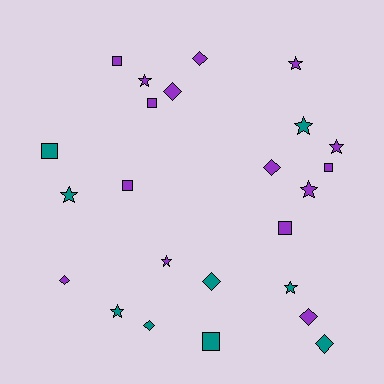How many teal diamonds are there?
There are 3 teal diamonds.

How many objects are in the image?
There are 24 objects.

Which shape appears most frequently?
Star, with 9 objects.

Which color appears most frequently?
Purple, with 15 objects.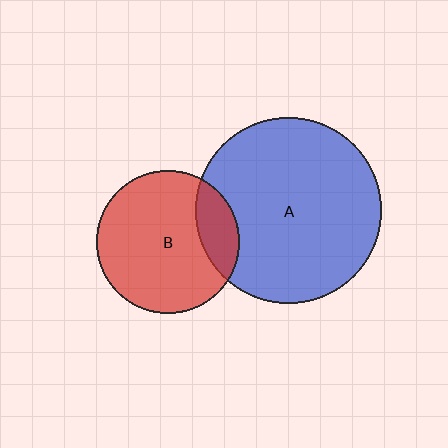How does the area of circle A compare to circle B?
Approximately 1.7 times.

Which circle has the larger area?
Circle A (blue).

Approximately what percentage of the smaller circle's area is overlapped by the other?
Approximately 20%.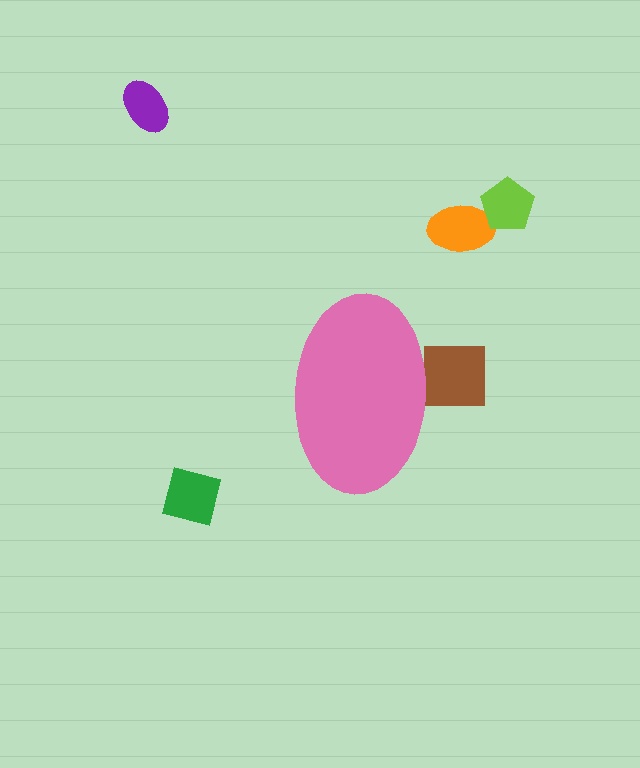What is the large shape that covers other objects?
A pink ellipse.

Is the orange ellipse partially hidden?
No, the orange ellipse is fully visible.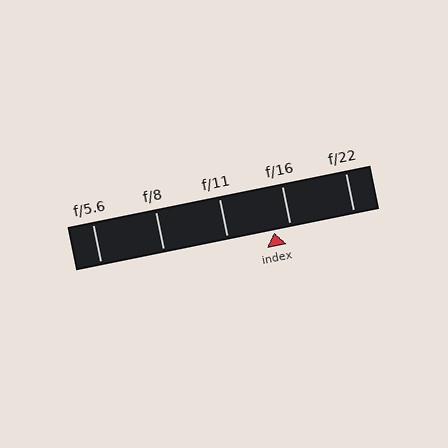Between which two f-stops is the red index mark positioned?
The index mark is between f/11 and f/16.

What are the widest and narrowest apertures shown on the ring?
The widest aperture shown is f/5.6 and the narrowest is f/22.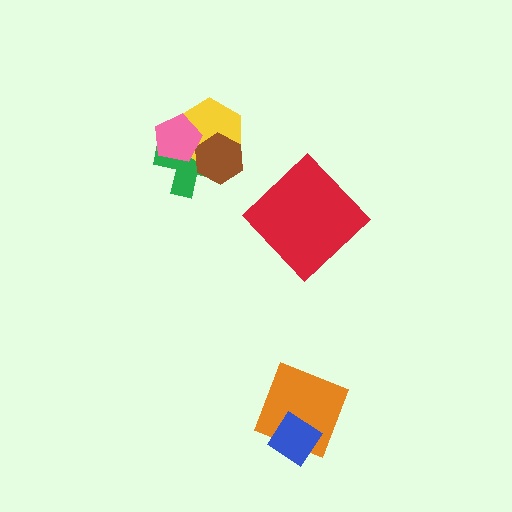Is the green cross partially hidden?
Yes, it is partially covered by another shape.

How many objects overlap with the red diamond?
0 objects overlap with the red diamond.